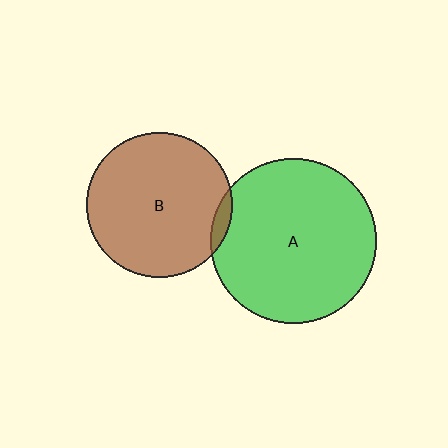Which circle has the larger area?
Circle A (green).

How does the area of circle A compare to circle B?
Approximately 1.3 times.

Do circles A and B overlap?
Yes.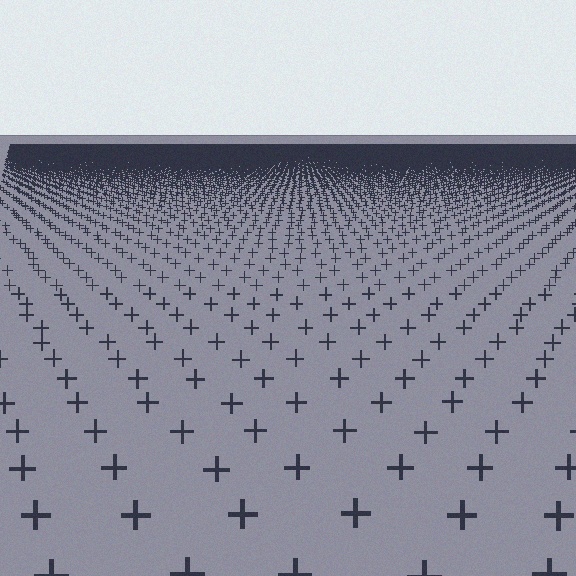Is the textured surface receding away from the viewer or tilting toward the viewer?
The surface is receding away from the viewer. Texture elements get smaller and denser toward the top.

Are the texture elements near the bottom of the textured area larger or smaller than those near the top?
Larger. Near the bottom, elements are closer to the viewer and appear at a bigger on-screen size.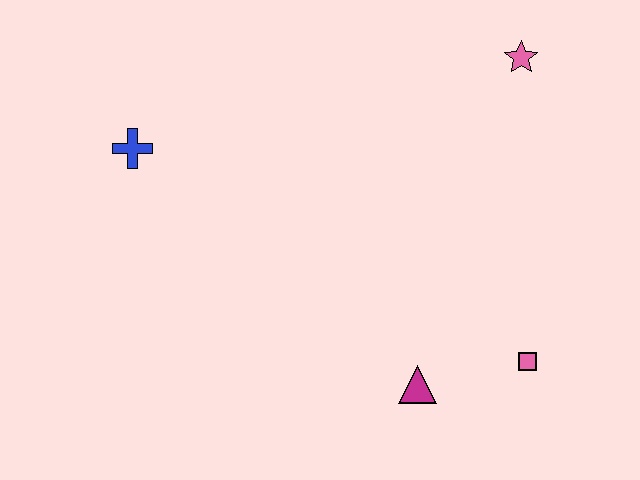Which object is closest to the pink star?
The pink square is closest to the pink star.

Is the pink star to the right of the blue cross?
Yes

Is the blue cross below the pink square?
No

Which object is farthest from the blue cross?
The pink square is farthest from the blue cross.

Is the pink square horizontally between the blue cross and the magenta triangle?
No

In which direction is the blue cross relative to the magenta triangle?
The blue cross is to the left of the magenta triangle.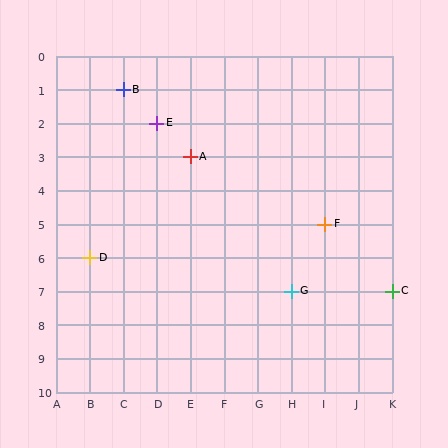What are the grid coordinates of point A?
Point A is at grid coordinates (E, 3).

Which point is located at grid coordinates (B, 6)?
Point D is at (B, 6).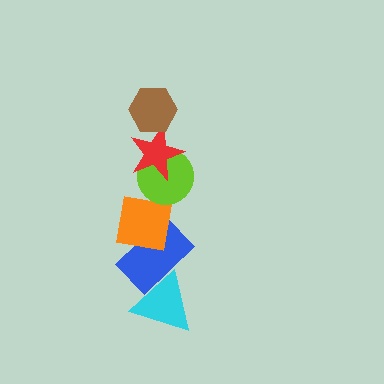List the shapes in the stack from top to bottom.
From top to bottom: the brown hexagon, the red star, the lime circle, the orange square, the blue rectangle, the cyan triangle.